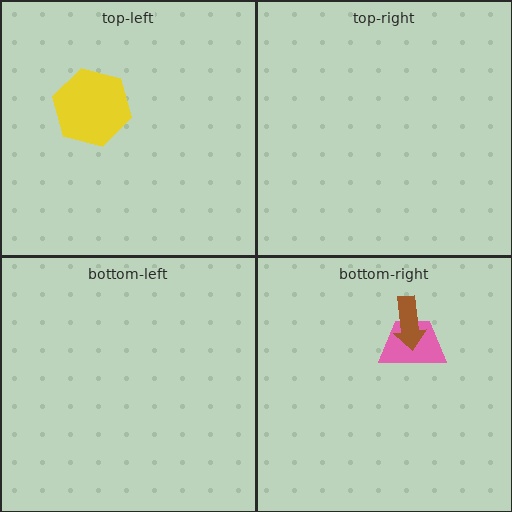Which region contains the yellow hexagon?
The top-left region.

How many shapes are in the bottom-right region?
2.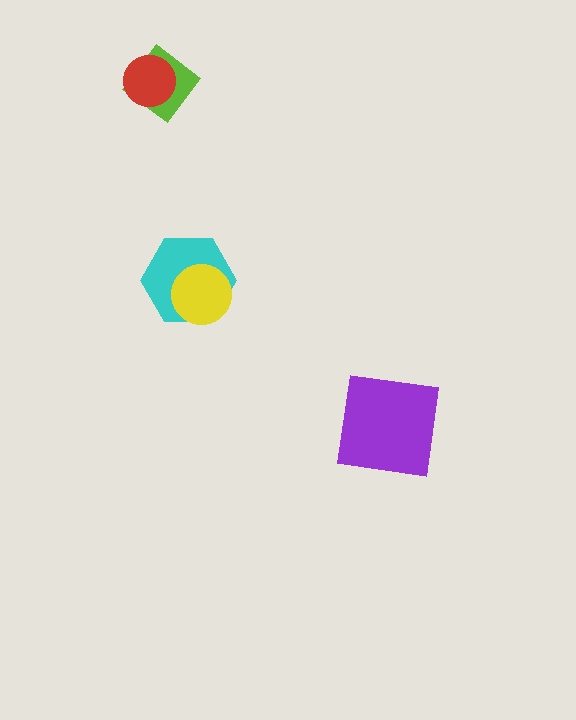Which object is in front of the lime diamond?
The red circle is in front of the lime diamond.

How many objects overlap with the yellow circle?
1 object overlaps with the yellow circle.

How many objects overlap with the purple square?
0 objects overlap with the purple square.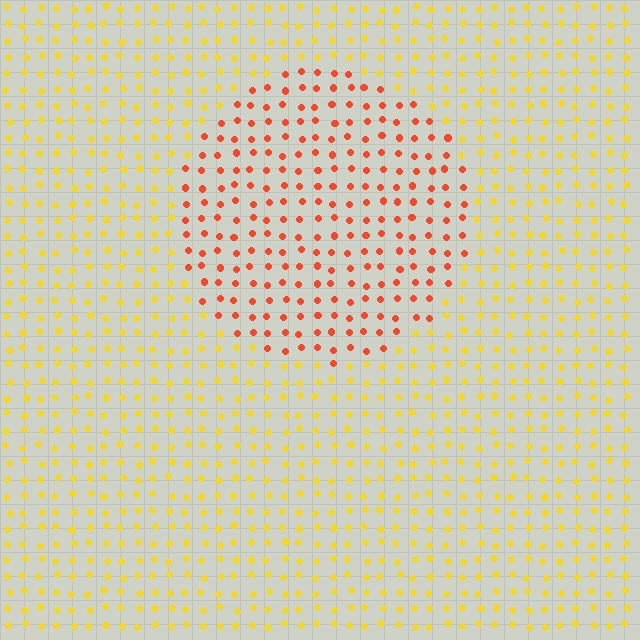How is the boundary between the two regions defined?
The boundary is defined purely by a slight shift in hue (about 44 degrees). Spacing, size, and orientation are identical on both sides.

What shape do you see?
I see a circle.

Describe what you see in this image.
The image is filled with small yellow elements in a uniform arrangement. A circle-shaped region is visible where the elements are tinted to a slightly different hue, forming a subtle color boundary.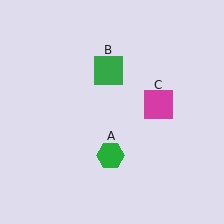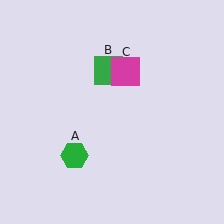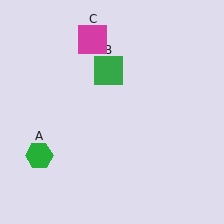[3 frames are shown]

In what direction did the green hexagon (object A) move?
The green hexagon (object A) moved left.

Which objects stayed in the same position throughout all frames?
Green square (object B) remained stationary.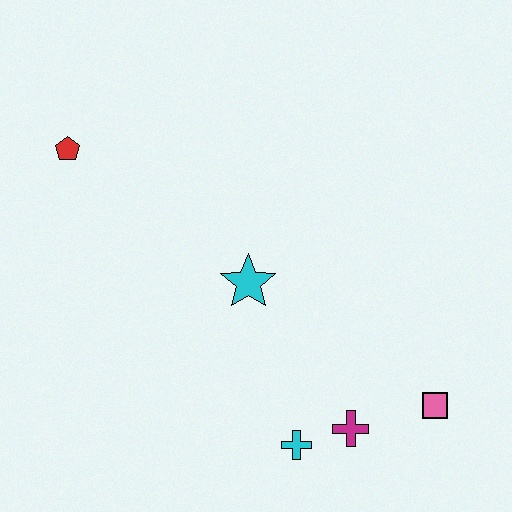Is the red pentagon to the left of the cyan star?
Yes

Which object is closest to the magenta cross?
The cyan cross is closest to the magenta cross.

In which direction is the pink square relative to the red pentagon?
The pink square is to the right of the red pentagon.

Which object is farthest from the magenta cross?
The red pentagon is farthest from the magenta cross.